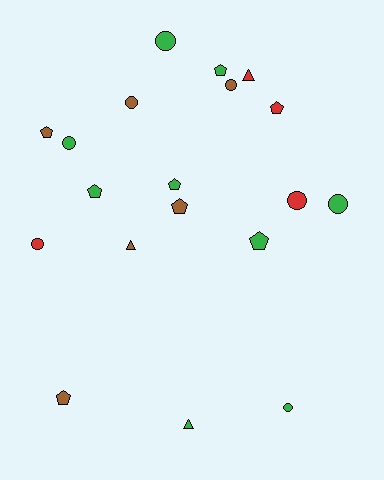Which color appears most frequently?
Green, with 9 objects.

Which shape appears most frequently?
Circle, with 8 objects.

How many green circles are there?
There are 4 green circles.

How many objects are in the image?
There are 19 objects.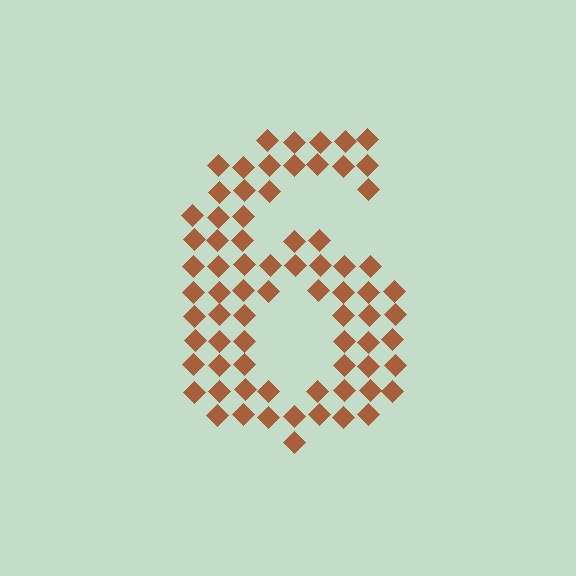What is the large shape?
The large shape is the digit 6.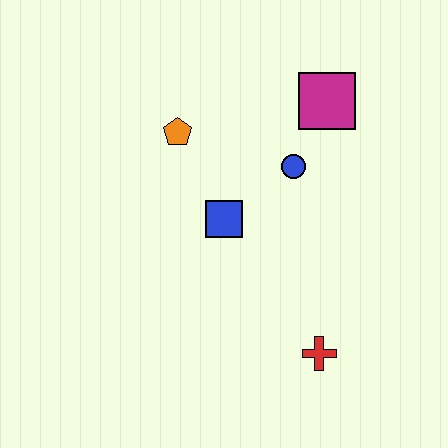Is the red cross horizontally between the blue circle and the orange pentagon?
No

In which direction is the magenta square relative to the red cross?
The magenta square is above the red cross.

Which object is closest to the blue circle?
The magenta square is closest to the blue circle.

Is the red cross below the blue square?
Yes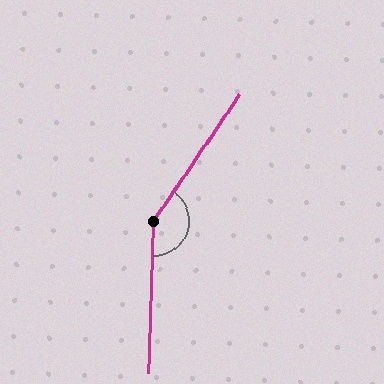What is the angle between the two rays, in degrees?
Approximately 148 degrees.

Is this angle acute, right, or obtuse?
It is obtuse.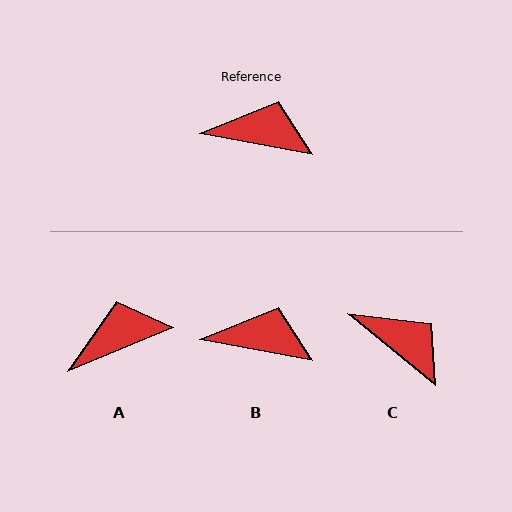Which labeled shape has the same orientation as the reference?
B.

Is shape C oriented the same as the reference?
No, it is off by about 29 degrees.